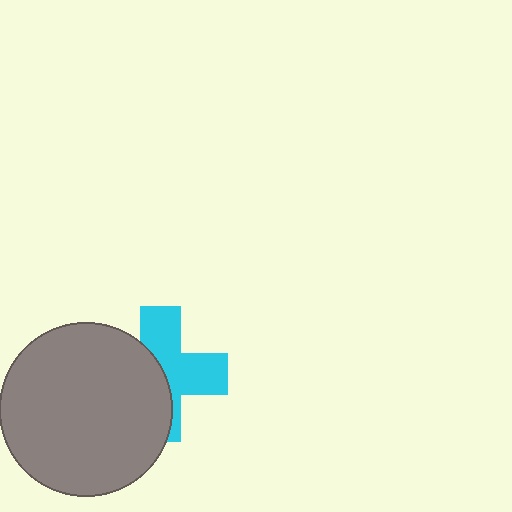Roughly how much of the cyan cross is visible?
About half of it is visible (roughly 52%).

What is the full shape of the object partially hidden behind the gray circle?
The partially hidden object is a cyan cross.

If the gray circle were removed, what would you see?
You would see the complete cyan cross.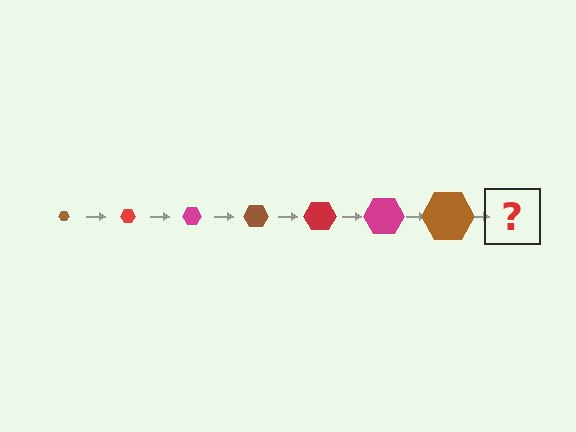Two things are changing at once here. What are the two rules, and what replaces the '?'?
The two rules are that the hexagon grows larger each step and the color cycles through brown, red, and magenta. The '?' should be a red hexagon, larger than the previous one.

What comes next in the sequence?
The next element should be a red hexagon, larger than the previous one.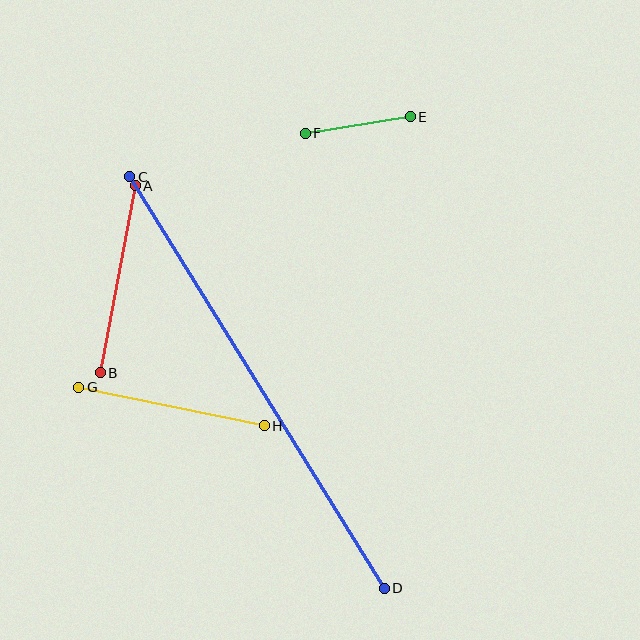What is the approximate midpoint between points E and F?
The midpoint is at approximately (358, 125) pixels.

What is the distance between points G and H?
The distance is approximately 190 pixels.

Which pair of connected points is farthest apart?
Points C and D are farthest apart.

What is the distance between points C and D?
The distance is approximately 484 pixels.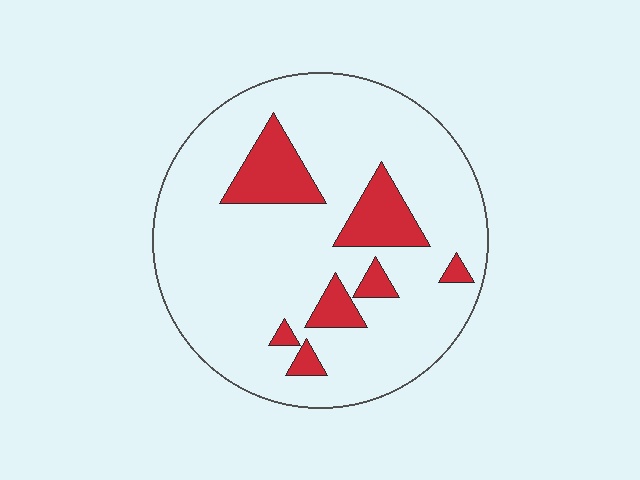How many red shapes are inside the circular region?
7.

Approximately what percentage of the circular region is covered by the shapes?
Approximately 15%.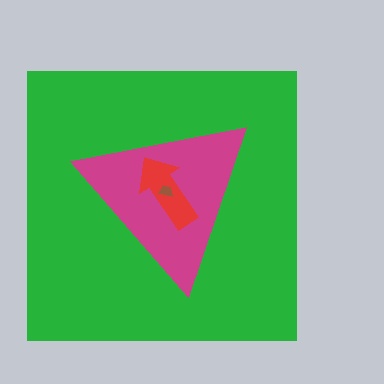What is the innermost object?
The brown trapezoid.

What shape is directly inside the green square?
The magenta triangle.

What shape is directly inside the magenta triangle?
The red arrow.